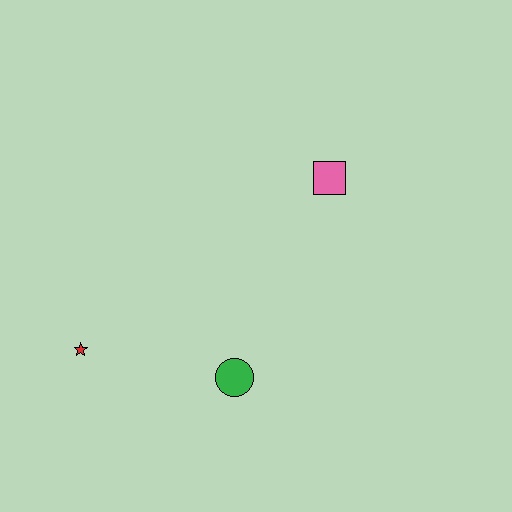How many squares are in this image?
There is 1 square.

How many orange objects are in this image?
There are no orange objects.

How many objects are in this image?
There are 3 objects.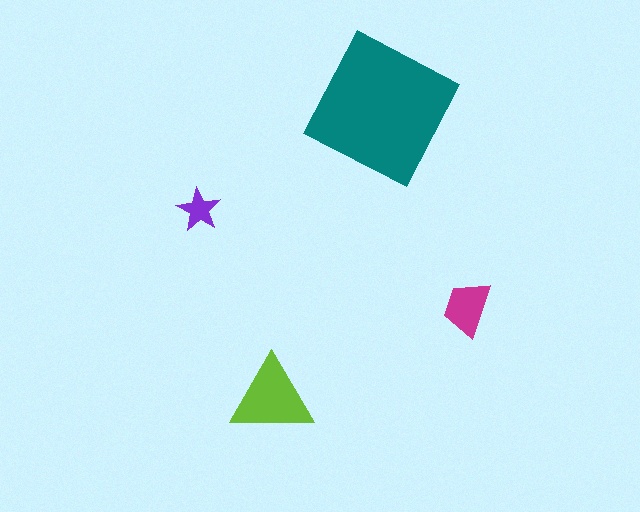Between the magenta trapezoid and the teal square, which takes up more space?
The teal square.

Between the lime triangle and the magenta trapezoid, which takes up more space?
The lime triangle.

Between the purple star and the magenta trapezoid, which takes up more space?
The magenta trapezoid.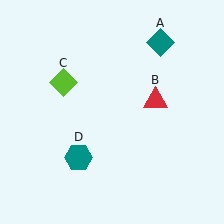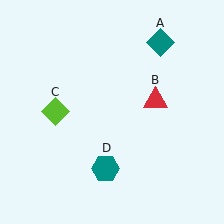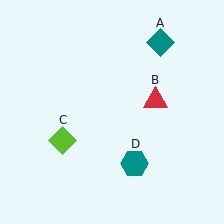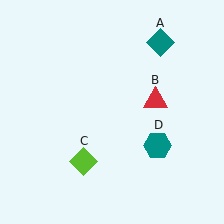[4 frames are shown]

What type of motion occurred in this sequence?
The lime diamond (object C), teal hexagon (object D) rotated counterclockwise around the center of the scene.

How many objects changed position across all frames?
2 objects changed position: lime diamond (object C), teal hexagon (object D).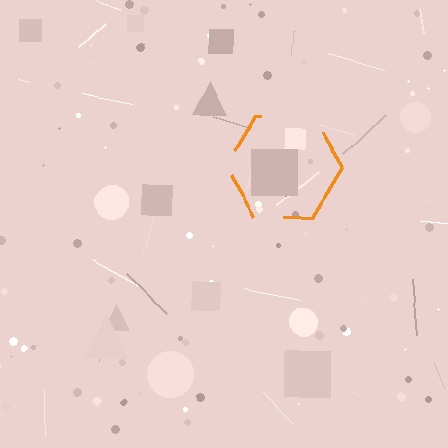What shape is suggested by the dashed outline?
The dashed outline suggests a hexagon.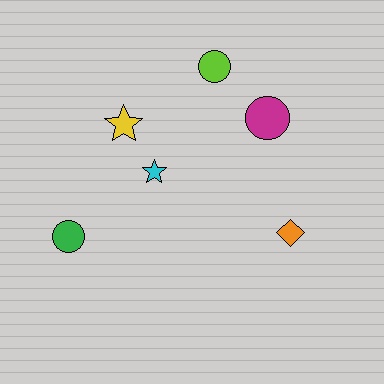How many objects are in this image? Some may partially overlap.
There are 6 objects.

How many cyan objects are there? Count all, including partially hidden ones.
There is 1 cyan object.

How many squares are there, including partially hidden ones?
There are no squares.